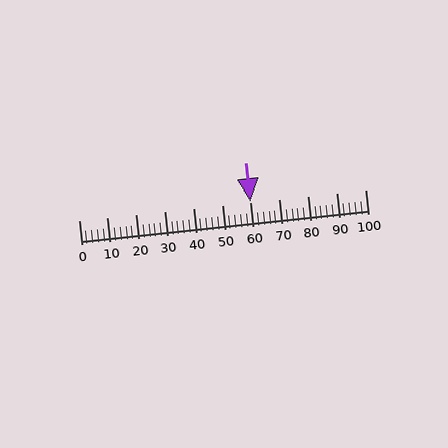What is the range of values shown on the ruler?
The ruler shows values from 0 to 100.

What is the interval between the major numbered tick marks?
The major tick marks are spaced 10 units apart.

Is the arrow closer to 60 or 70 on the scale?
The arrow is closer to 60.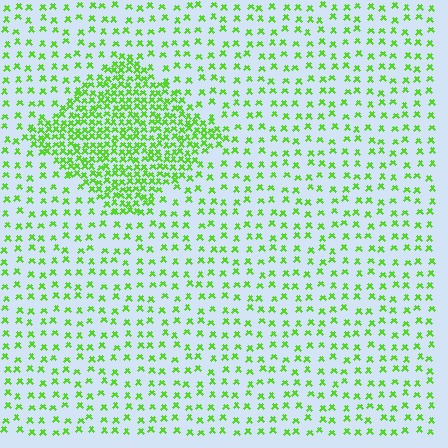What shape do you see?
I see a diamond.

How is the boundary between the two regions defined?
The boundary is defined by a change in element density (approximately 2.7x ratio). All elements are the same color, size, and shape.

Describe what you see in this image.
The image contains small lime elements arranged at two different densities. A diamond-shaped region is visible where the elements are more densely packed than the surrounding area.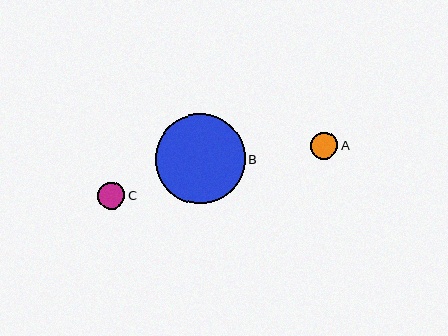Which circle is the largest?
Circle B is the largest with a size of approximately 90 pixels.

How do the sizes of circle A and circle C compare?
Circle A and circle C are approximately the same size.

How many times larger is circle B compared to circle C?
Circle B is approximately 3.3 times the size of circle C.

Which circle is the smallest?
Circle C is the smallest with a size of approximately 27 pixels.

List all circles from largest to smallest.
From largest to smallest: B, A, C.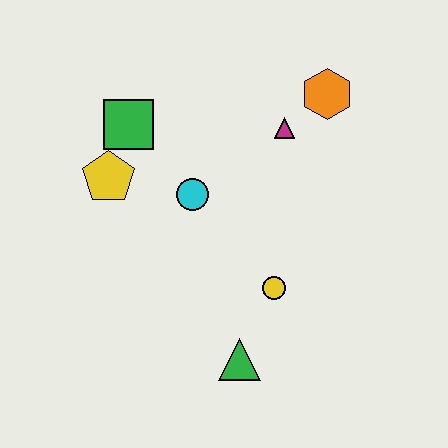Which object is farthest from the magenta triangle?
The green triangle is farthest from the magenta triangle.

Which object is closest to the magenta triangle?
The orange hexagon is closest to the magenta triangle.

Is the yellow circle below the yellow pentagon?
Yes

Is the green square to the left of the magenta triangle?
Yes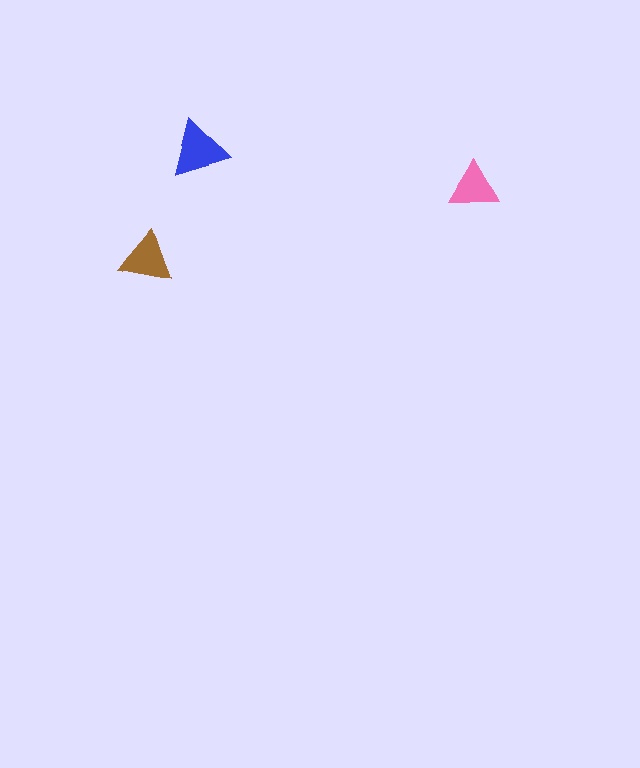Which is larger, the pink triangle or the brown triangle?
The brown one.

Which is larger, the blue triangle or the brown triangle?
The blue one.